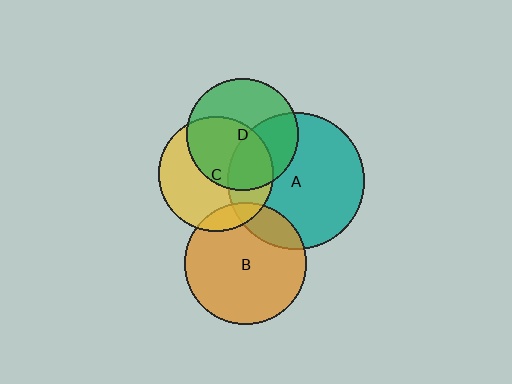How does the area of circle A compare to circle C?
Approximately 1.4 times.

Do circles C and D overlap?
Yes.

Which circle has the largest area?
Circle A (teal).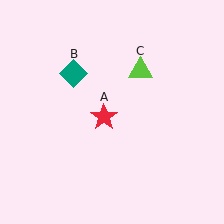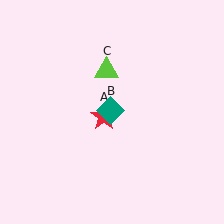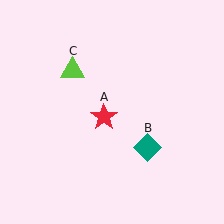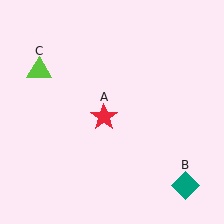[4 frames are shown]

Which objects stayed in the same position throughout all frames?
Red star (object A) remained stationary.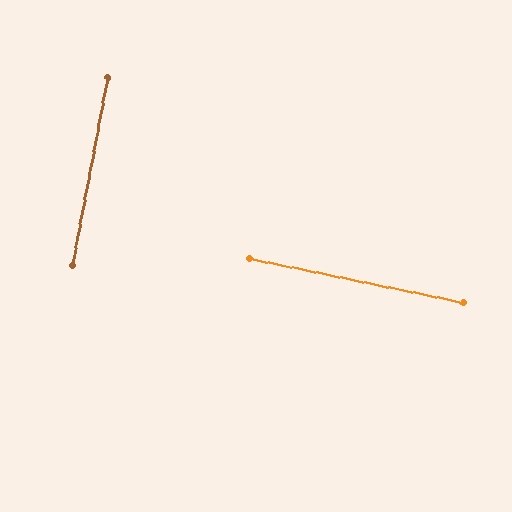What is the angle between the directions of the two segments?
Approximately 89 degrees.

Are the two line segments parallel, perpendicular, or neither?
Perpendicular — they meet at approximately 89°.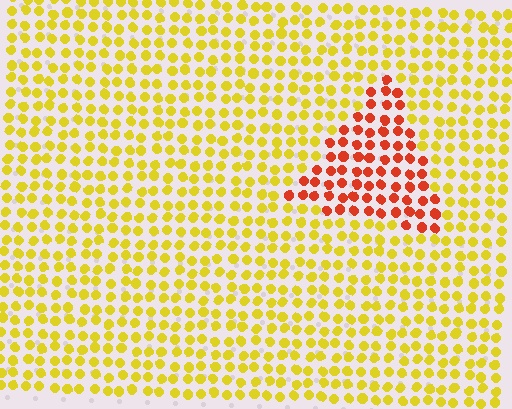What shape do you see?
I see a triangle.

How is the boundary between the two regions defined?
The boundary is defined purely by a slight shift in hue (about 49 degrees). Spacing, size, and orientation are identical on both sides.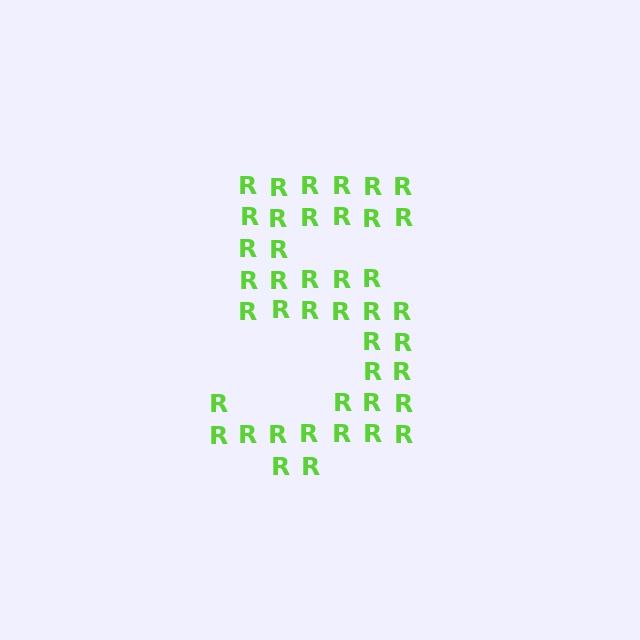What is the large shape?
The large shape is the digit 5.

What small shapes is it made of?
It is made of small letter R's.